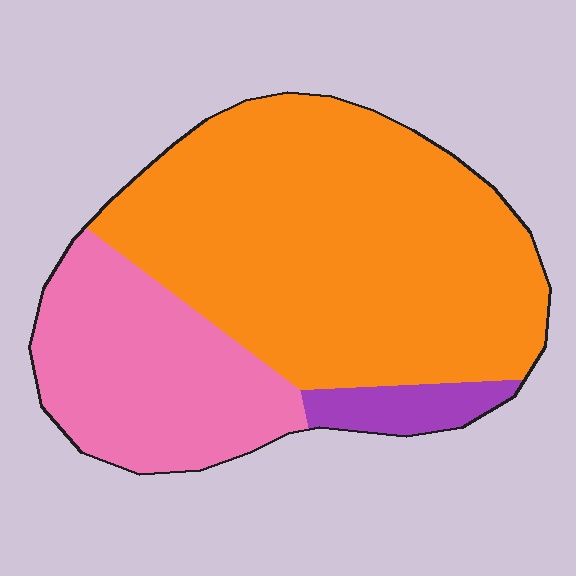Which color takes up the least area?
Purple, at roughly 5%.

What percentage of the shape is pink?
Pink takes up about one quarter (1/4) of the shape.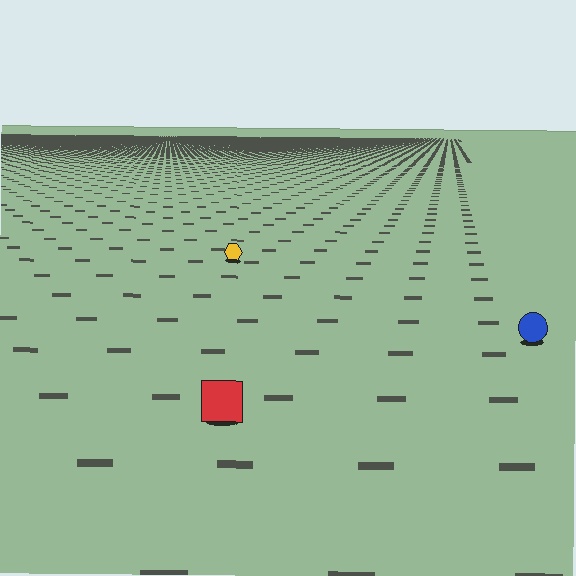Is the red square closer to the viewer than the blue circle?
Yes. The red square is closer — you can tell from the texture gradient: the ground texture is coarser near it.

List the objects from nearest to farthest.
From nearest to farthest: the red square, the blue circle, the yellow hexagon.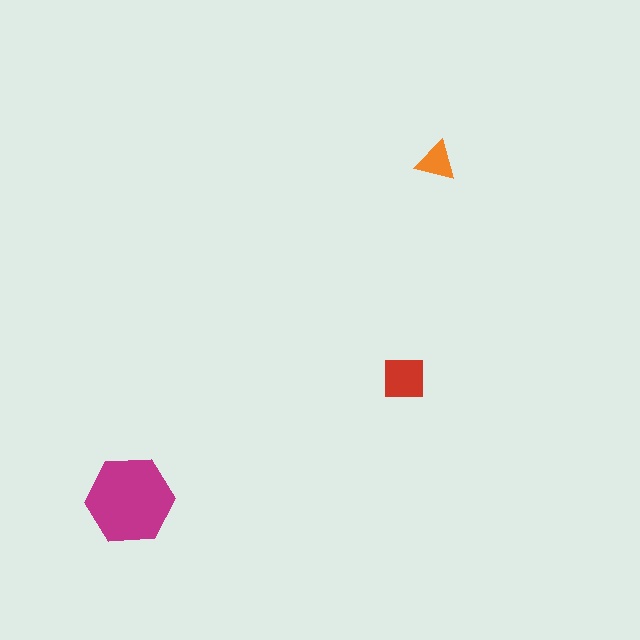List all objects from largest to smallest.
The magenta hexagon, the red square, the orange triangle.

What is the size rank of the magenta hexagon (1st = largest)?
1st.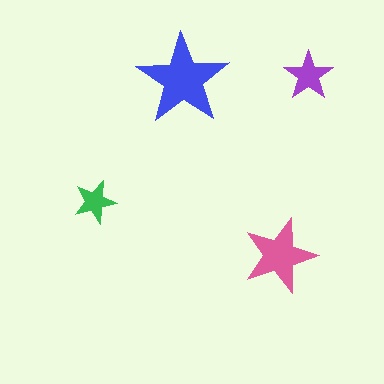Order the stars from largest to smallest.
the blue one, the pink one, the purple one, the green one.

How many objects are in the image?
There are 4 objects in the image.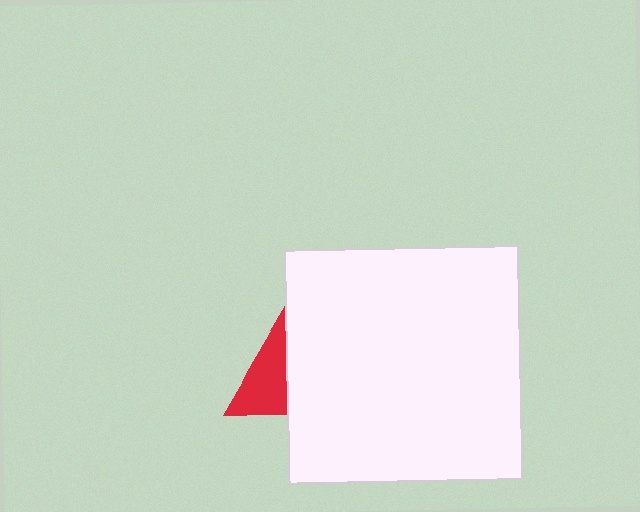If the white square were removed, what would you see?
You would see the complete red triangle.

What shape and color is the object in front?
The object in front is a white square.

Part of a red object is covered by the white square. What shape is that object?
It is a triangle.